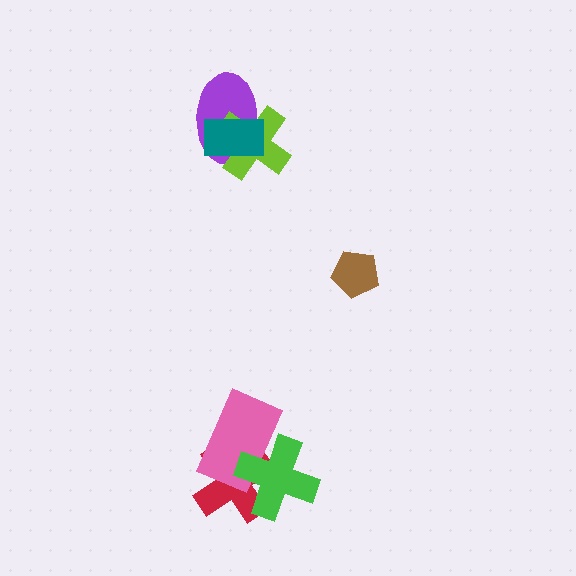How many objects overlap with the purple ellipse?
2 objects overlap with the purple ellipse.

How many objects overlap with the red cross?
2 objects overlap with the red cross.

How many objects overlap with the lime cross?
2 objects overlap with the lime cross.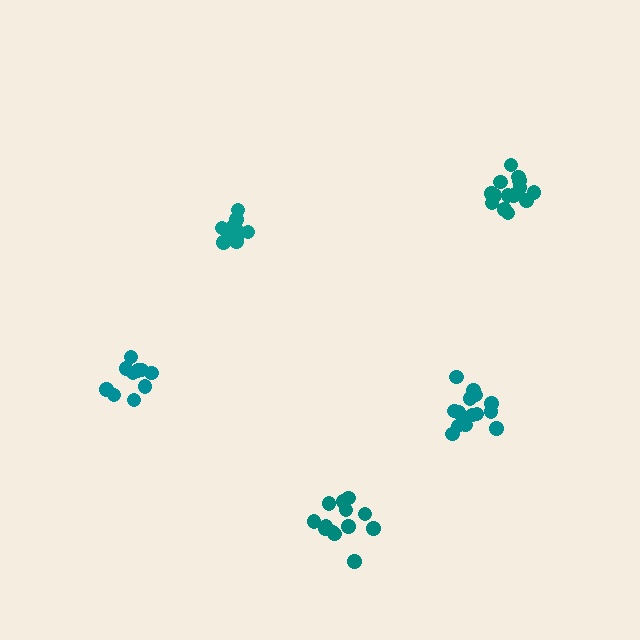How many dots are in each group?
Group 1: 13 dots, Group 2: 16 dots, Group 3: 11 dots, Group 4: 14 dots, Group 5: 10 dots (64 total).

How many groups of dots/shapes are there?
There are 5 groups.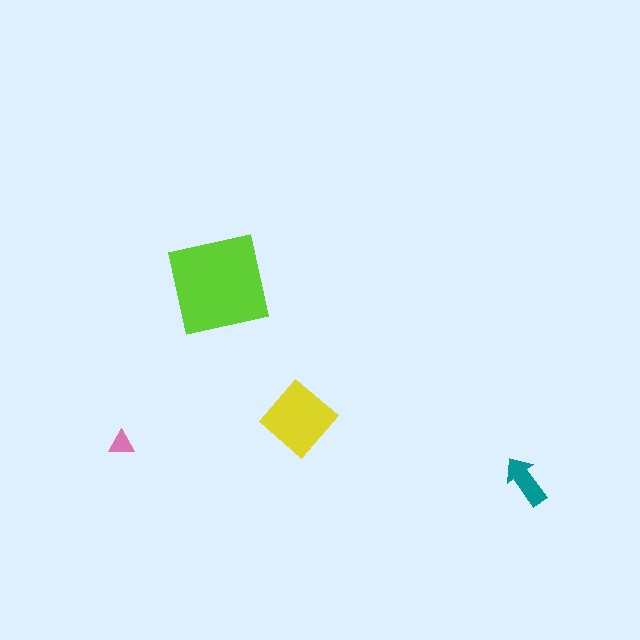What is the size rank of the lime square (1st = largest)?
1st.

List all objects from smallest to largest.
The pink triangle, the teal arrow, the yellow diamond, the lime square.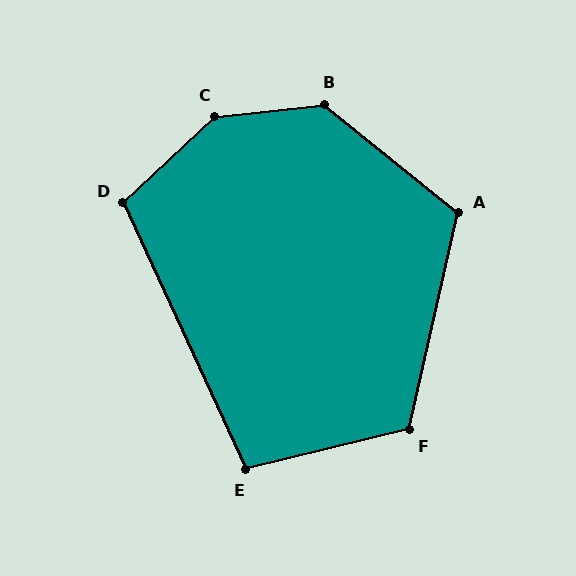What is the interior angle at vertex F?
Approximately 116 degrees (obtuse).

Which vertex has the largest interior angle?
C, at approximately 143 degrees.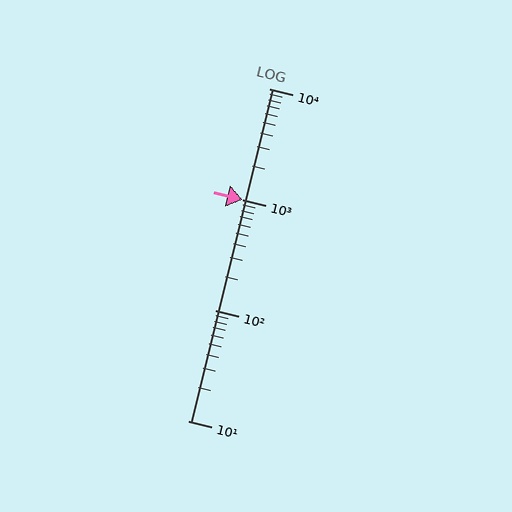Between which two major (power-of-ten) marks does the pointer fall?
The pointer is between 100 and 1000.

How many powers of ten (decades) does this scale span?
The scale spans 3 decades, from 10 to 10000.